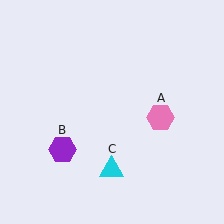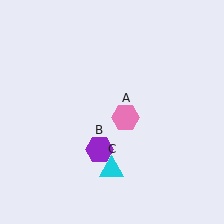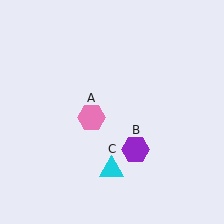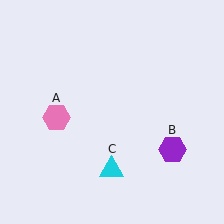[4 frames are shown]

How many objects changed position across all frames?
2 objects changed position: pink hexagon (object A), purple hexagon (object B).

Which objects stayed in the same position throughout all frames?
Cyan triangle (object C) remained stationary.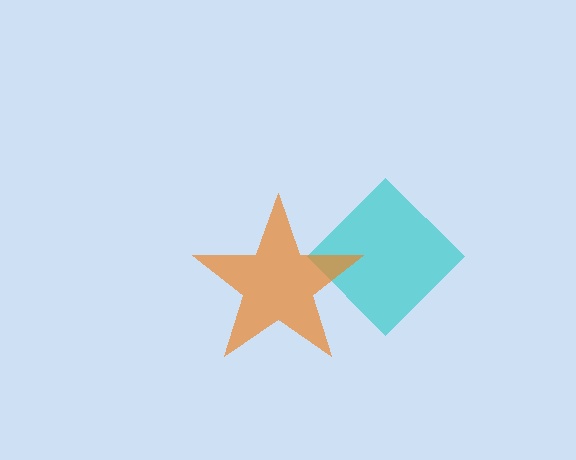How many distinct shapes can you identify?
There are 2 distinct shapes: a cyan diamond, an orange star.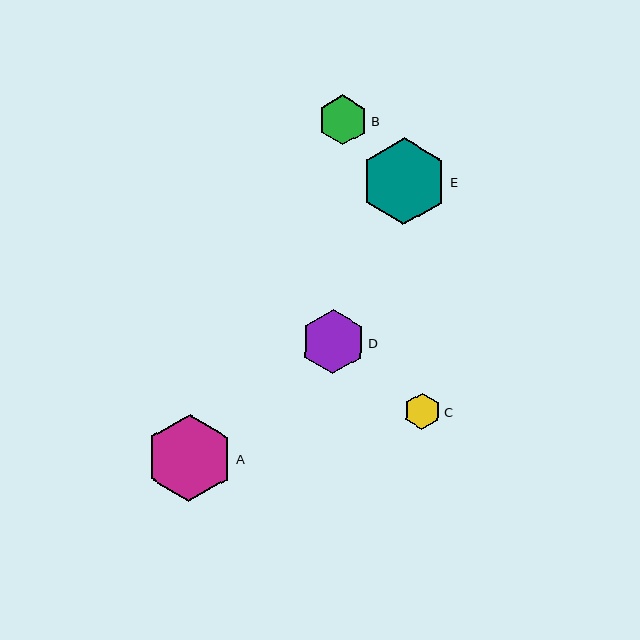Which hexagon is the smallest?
Hexagon C is the smallest with a size of approximately 37 pixels.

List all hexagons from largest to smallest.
From largest to smallest: A, E, D, B, C.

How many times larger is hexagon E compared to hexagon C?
Hexagon E is approximately 2.4 times the size of hexagon C.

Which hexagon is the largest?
Hexagon A is the largest with a size of approximately 87 pixels.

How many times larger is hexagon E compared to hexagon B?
Hexagon E is approximately 1.7 times the size of hexagon B.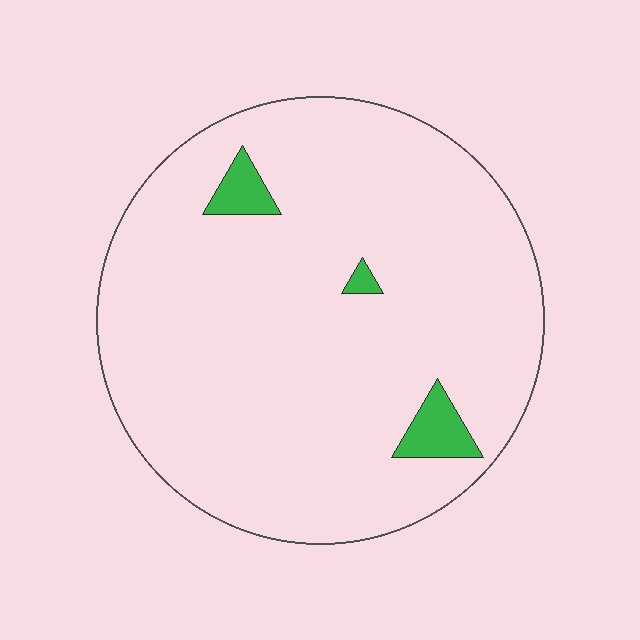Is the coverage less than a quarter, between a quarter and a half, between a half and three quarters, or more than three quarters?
Less than a quarter.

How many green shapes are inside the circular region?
3.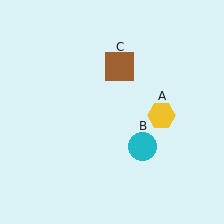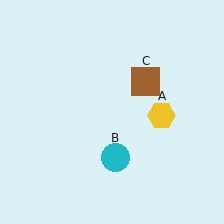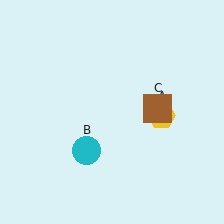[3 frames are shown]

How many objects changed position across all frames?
2 objects changed position: cyan circle (object B), brown square (object C).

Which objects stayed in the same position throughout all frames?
Yellow hexagon (object A) remained stationary.